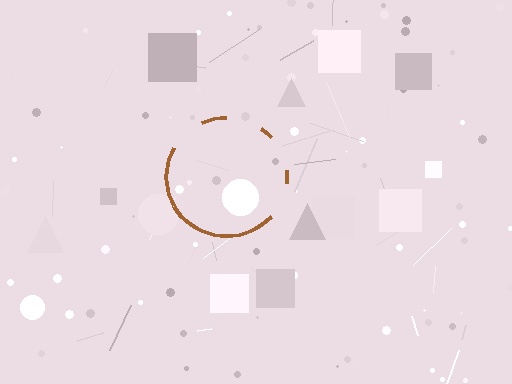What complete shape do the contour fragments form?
The contour fragments form a circle.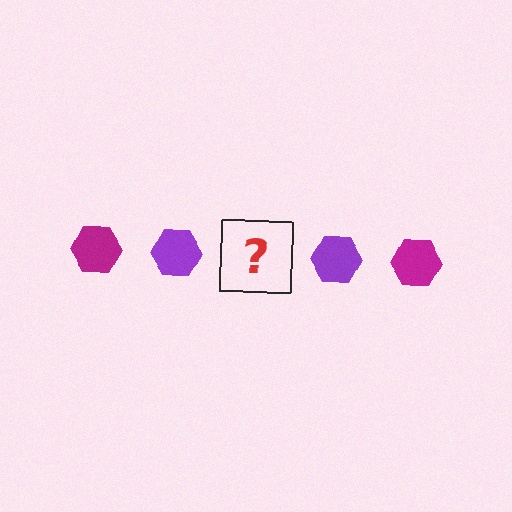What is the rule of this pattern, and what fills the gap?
The rule is that the pattern cycles through magenta, purple hexagons. The gap should be filled with a magenta hexagon.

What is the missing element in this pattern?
The missing element is a magenta hexagon.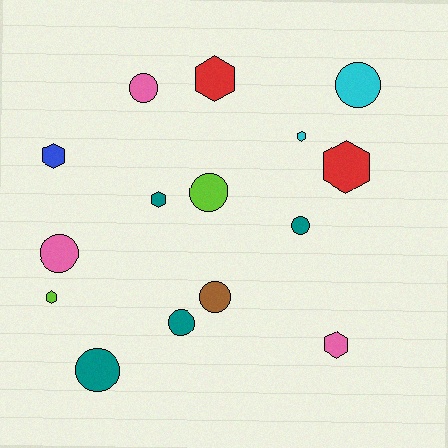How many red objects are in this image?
There are 2 red objects.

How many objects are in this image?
There are 15 objects.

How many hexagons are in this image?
There are 7 hexagons.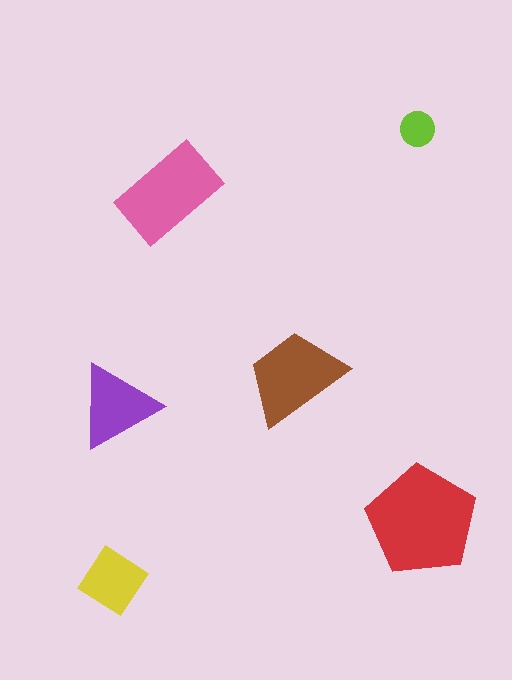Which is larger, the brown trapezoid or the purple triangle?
The brown trapezoid.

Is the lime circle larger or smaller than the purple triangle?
Smaller.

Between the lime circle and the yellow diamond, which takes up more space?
The yellow diamond.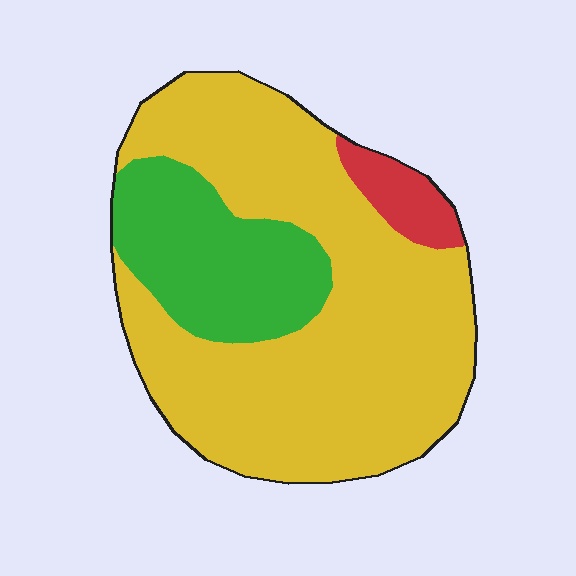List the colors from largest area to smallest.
From largest to smallest: yellow, green, red.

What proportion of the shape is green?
Green covers about 25% of the shape.